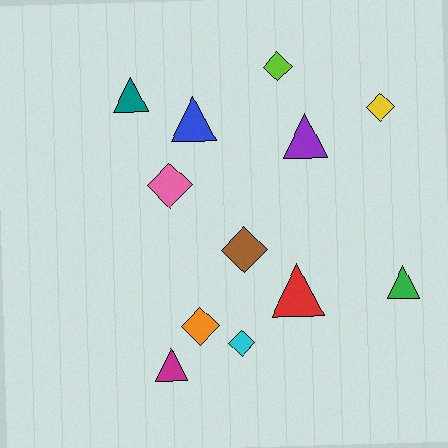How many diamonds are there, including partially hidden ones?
There are 6 diamonds.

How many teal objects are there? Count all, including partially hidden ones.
There is 1 teal object.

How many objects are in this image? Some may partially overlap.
There are 12 objects.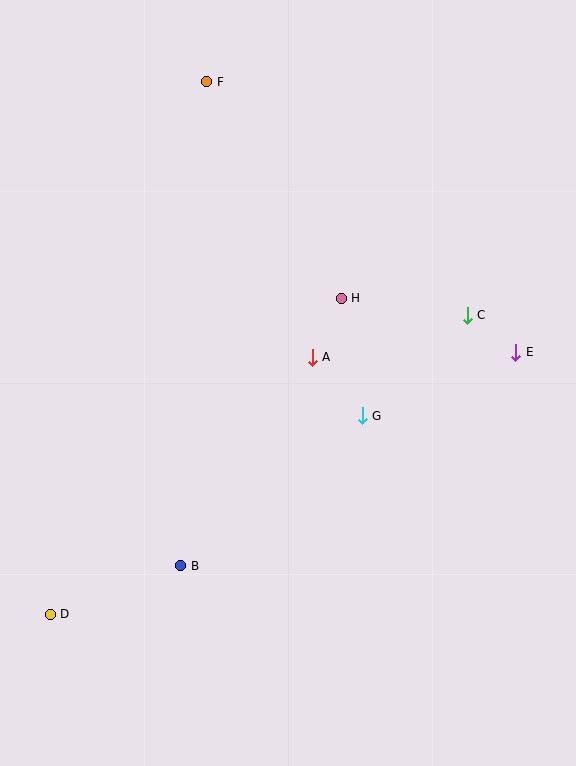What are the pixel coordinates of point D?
Point D is at (50, 614).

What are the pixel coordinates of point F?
Point F is at (207, 82).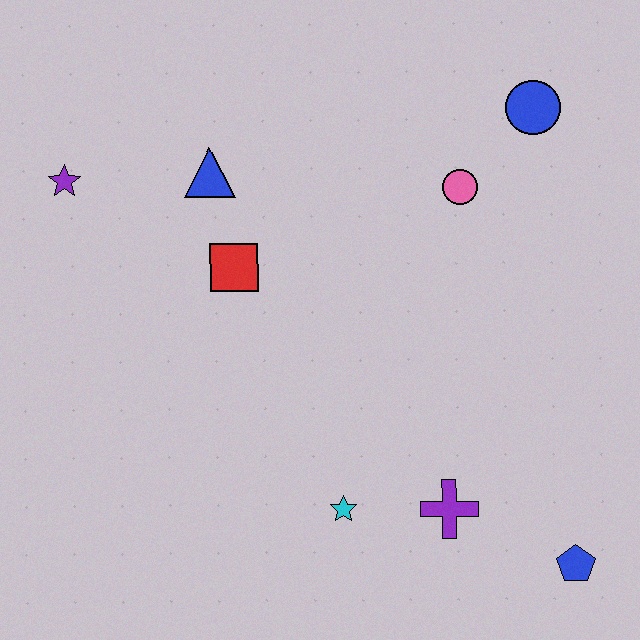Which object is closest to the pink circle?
The blue circle is closest to the pink circle.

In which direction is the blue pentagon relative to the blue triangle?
The blue pentagon is below the blue triangle.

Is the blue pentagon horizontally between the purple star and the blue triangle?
No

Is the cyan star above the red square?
No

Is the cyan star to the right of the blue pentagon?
No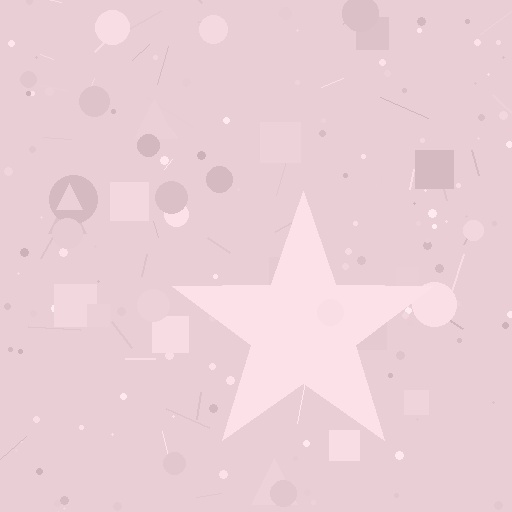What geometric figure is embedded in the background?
A star is embedded in the background.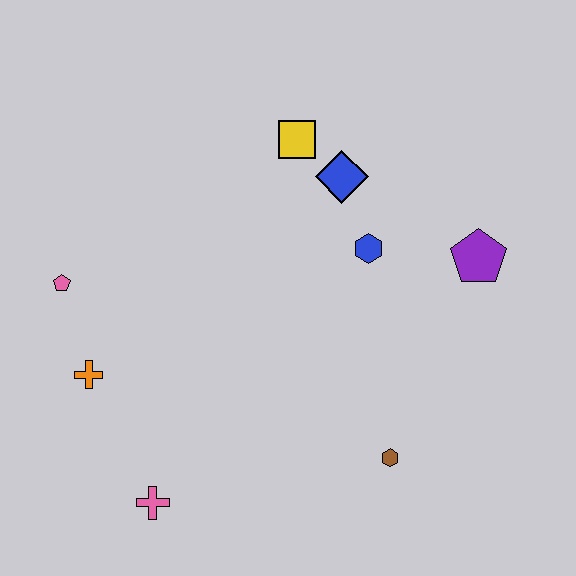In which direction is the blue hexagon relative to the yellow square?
The blue hexagon is below the yellow square.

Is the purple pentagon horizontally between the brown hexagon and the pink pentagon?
No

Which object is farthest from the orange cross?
The purple pentagon is farthest from the orange cross.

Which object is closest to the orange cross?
The pink pentagon is closest to the orange cross.